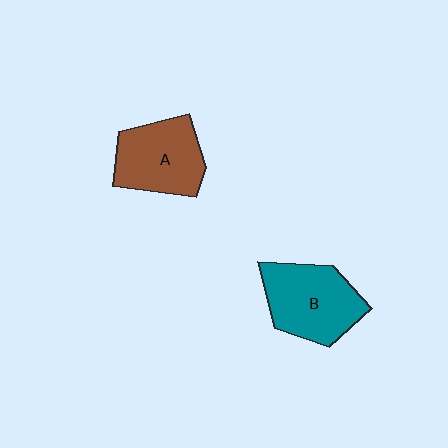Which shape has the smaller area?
Shape A (brown).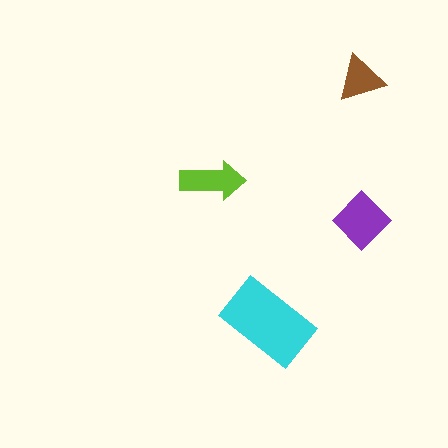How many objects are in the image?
There are 4 objects in the image.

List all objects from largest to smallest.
The cyan rectangle, the purple diamond, the lime arrow, the brown triangle.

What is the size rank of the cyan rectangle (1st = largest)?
1st.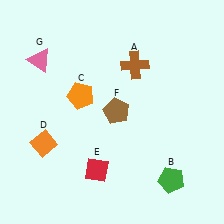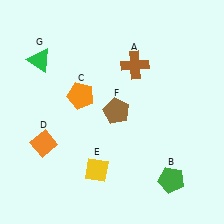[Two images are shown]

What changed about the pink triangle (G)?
In Image 1, G is pink. In Image 2, it changed to green.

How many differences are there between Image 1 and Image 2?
There are 2 differences between the two images.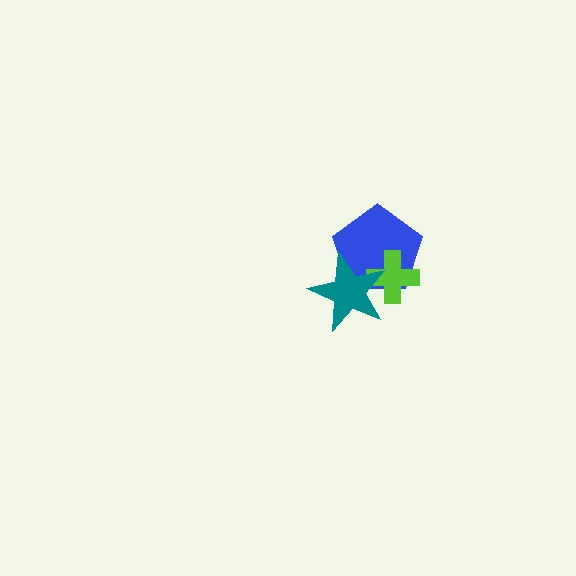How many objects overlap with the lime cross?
2 objects overlap with the lime cross.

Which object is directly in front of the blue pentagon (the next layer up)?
The lime cross is directly in front of the blue pentagon.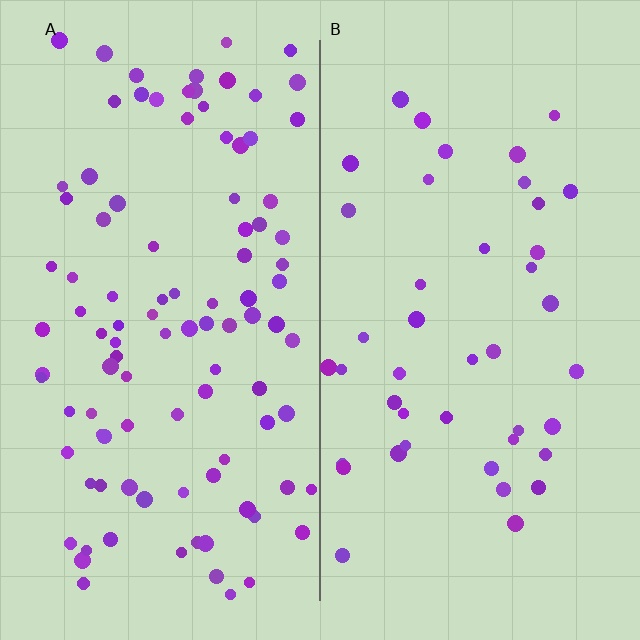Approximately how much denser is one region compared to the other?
Approximately 2.4× — region A over region B.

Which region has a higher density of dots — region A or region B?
A (the left).